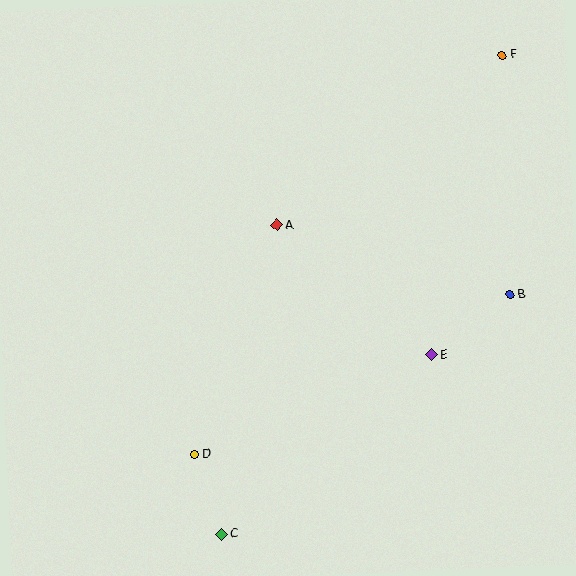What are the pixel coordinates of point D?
Point D is at (194, 454).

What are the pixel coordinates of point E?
Point E is at (431, 355).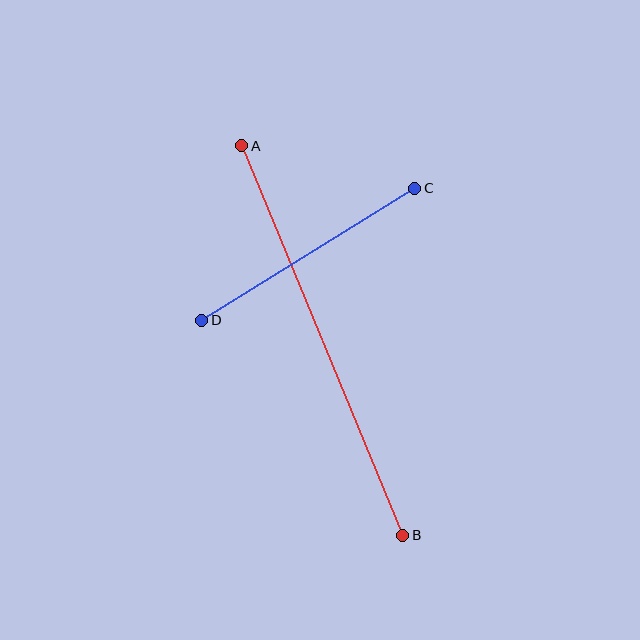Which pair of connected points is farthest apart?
Points A and B are farthest apart.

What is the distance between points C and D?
The distance is approximately 251 pixels.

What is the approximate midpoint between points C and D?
The midpoint is at approximately (308, 254) pixels.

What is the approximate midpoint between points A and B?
The midpoint is at approximately (322, 340) pixels.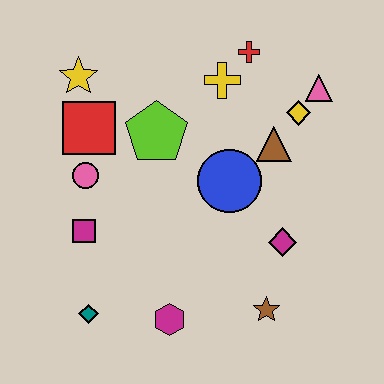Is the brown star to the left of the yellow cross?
No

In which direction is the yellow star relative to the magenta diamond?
The yellow star is to the left of the magenta diamond.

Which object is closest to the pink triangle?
The yellow diamond is closest to the pink triangle.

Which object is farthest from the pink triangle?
The teal diamond is farthest from the pink triangle.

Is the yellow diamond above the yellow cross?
No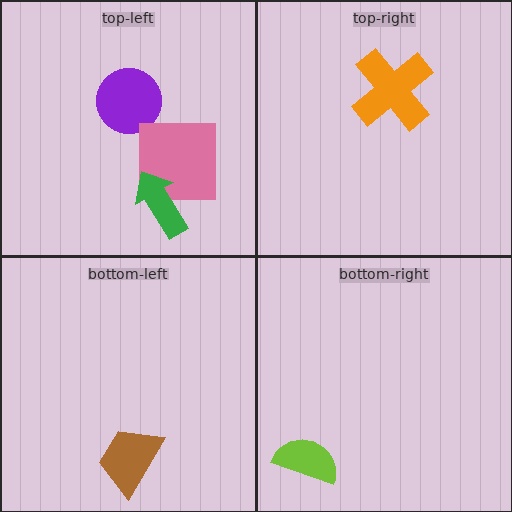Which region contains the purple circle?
The top-left region.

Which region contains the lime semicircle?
The bottom-right region.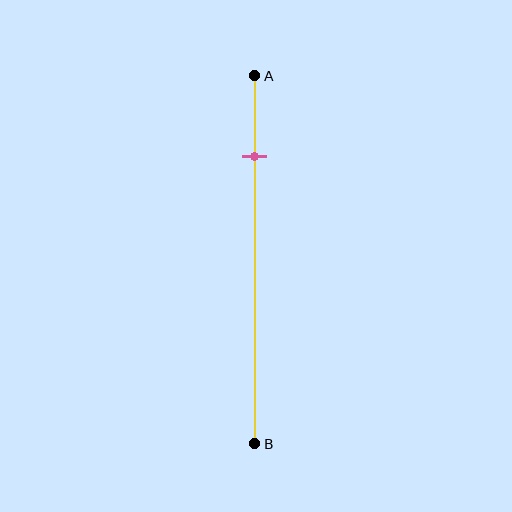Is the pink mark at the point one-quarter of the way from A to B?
No, the mark is at about 20% from A, not at the 25% one-quarter point.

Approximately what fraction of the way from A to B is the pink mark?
The pink mark is approximately 20% of the way from A to B.